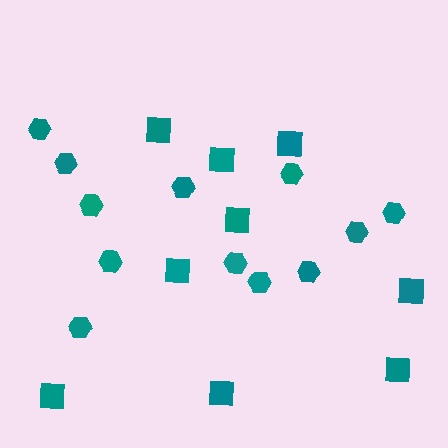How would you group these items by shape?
There are 2 groups: one group of hexagons (12) and one group of squares (9).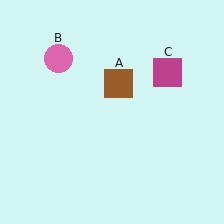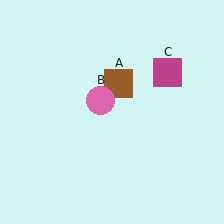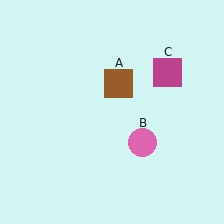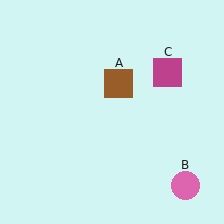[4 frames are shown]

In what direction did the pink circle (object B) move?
The pink circle (object B) moved down and to the right.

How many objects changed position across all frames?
1 object changed position: pink circle (object B).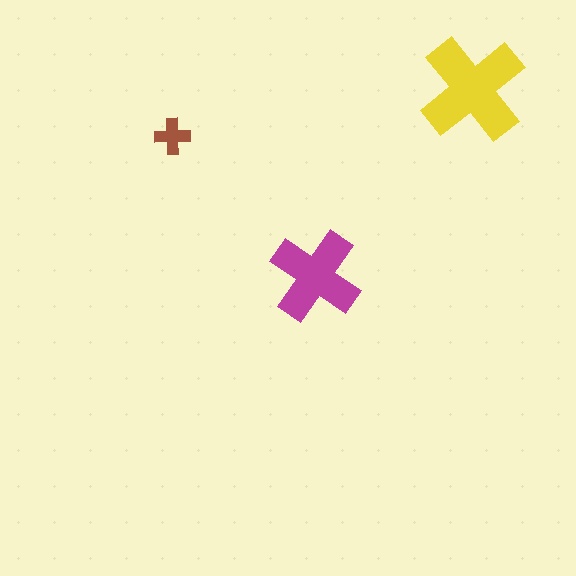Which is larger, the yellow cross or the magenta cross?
The yellow one.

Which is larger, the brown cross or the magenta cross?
The magenta one.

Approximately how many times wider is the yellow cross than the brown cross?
About 3 times wider.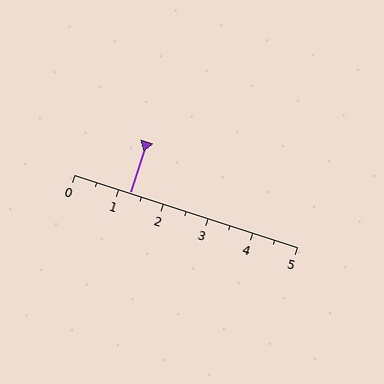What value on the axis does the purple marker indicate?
The marker indicates approximately 1.2.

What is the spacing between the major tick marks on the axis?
The major ticks are spaced 1 apart.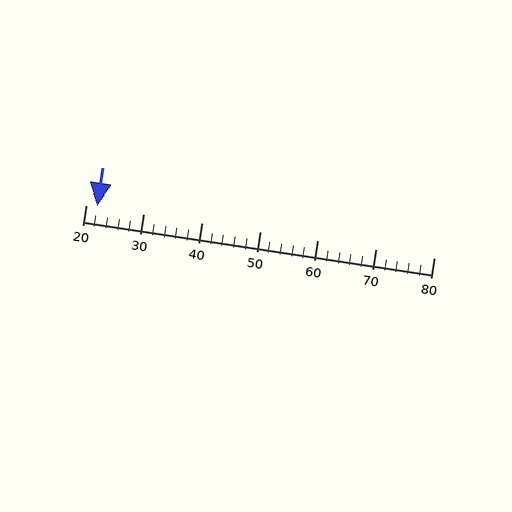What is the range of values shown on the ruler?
The ruler shows values from 20 to 80.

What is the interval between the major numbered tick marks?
The major tick marks are spaced 10 units apart.